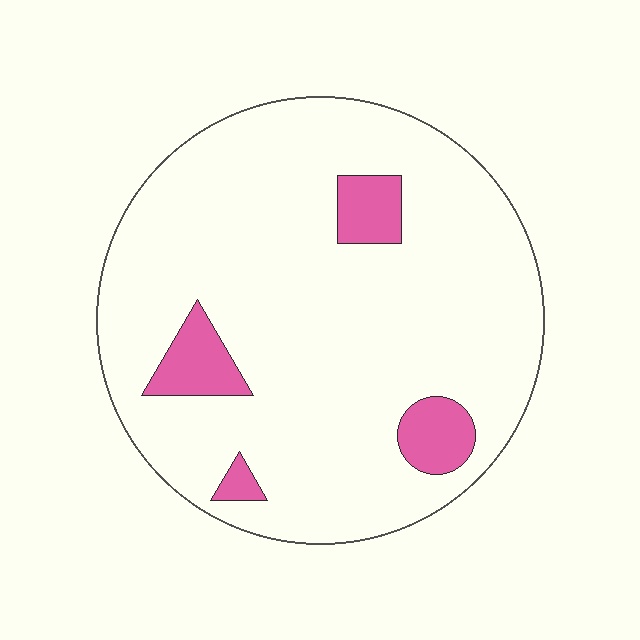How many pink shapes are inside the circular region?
4.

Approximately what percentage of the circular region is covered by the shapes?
Approximately 10%.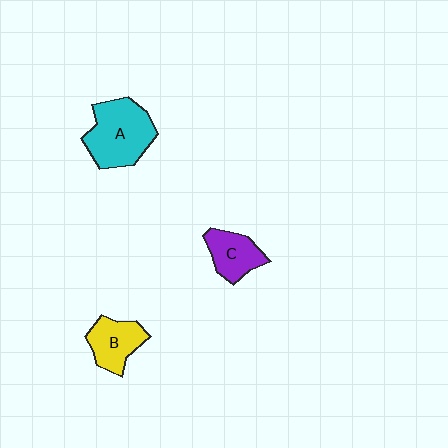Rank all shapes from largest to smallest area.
From largest to smallest: A (cyan), B (yellow), C (purple).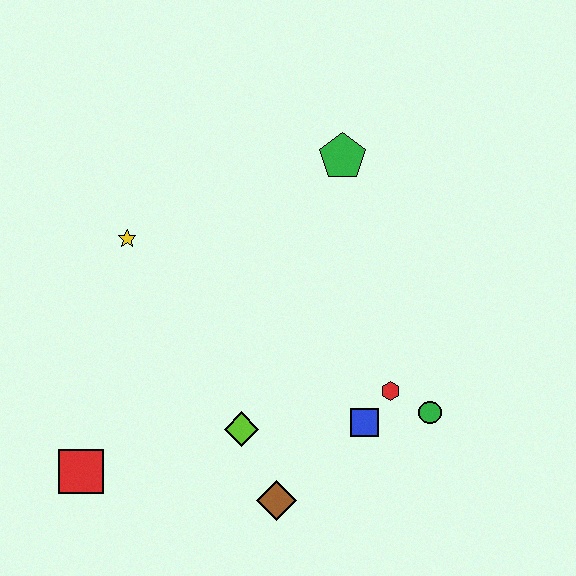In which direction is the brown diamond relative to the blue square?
The brown diamond is to the left of the blue square.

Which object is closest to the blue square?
The red hexagon is closest to the blue square.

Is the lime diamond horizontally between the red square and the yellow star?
No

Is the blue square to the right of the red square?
Yes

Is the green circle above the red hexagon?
No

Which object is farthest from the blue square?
The yellow star is farthest from the blue square.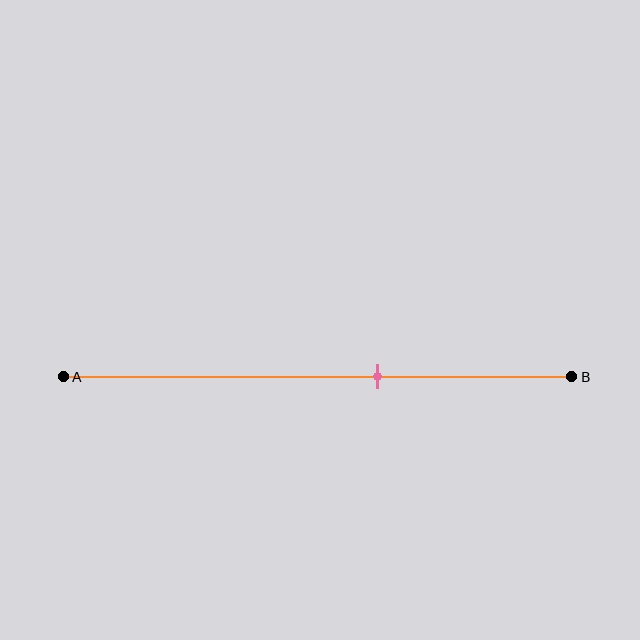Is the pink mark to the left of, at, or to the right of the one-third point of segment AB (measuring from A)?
The pink mark is to the right of the one-third point of segment AB.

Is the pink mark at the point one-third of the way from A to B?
No, the mark is at about 60% from A, not at the 33% one-third point.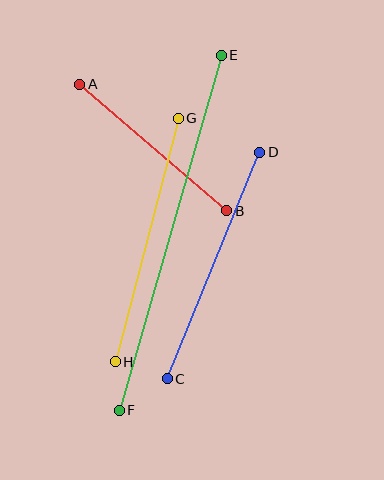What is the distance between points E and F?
The distance is approximately 369 pixels.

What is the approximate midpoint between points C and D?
The midpoint is at approximately (214, 265) pixels.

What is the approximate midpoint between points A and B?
The midpoint is at approximately (153, 147) pixels.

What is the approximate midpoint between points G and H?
The midpoint is at approximately (147, 240) pixels.